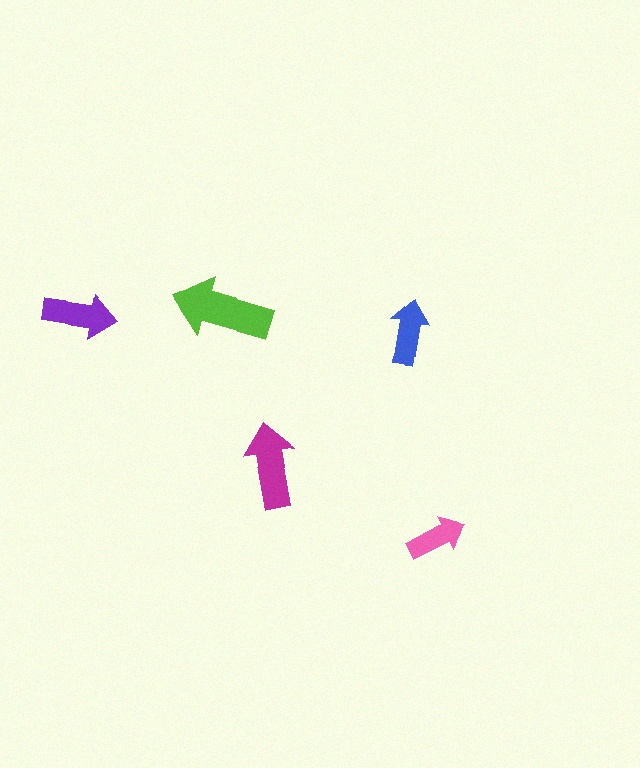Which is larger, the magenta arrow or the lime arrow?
The lime one.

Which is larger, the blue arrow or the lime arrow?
The lime one.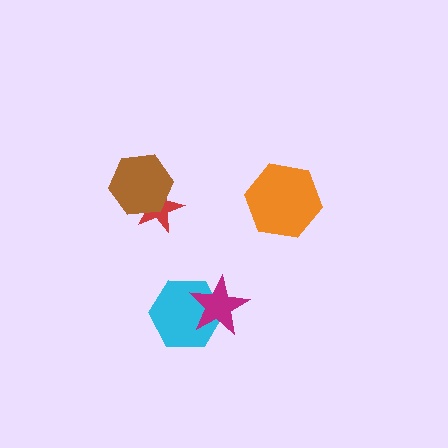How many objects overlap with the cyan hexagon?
1 object overlaps with the cyan hexagon.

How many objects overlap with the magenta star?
1 object overlaps with the magenta star.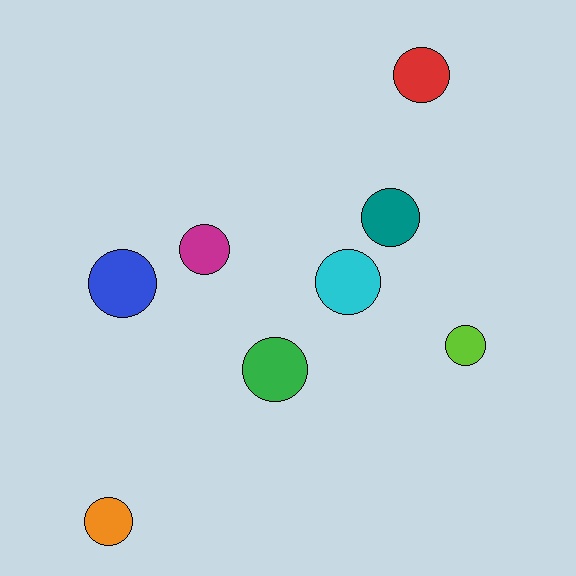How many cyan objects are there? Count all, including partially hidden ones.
There is 1 cyan object.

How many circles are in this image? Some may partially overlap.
There are 8 circles.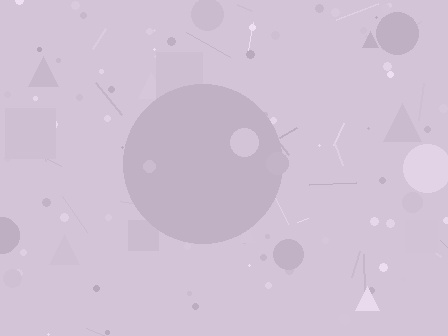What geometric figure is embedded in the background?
A circle is embedded in the background.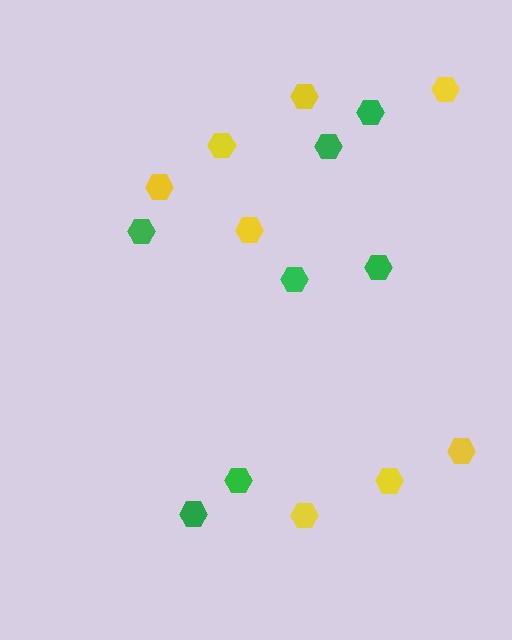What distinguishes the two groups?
There are 2 groups: one group of yellow hexagons (8) and one group of green hexagons (7).